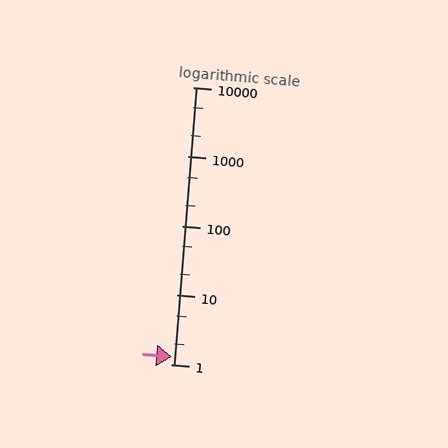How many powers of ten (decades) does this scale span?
The scale spans 4 decades, from 1 to 10000.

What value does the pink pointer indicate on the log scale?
The pointer indicates approximately 1.3.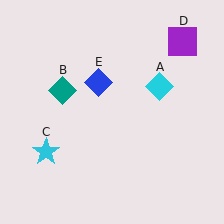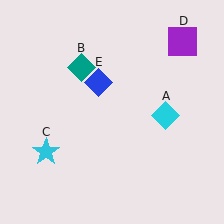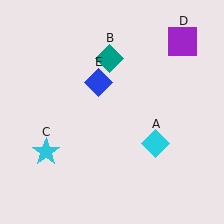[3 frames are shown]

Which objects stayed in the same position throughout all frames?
Cyan star (object C) and purple square (object D) and blue diamond (object E) remained stationary.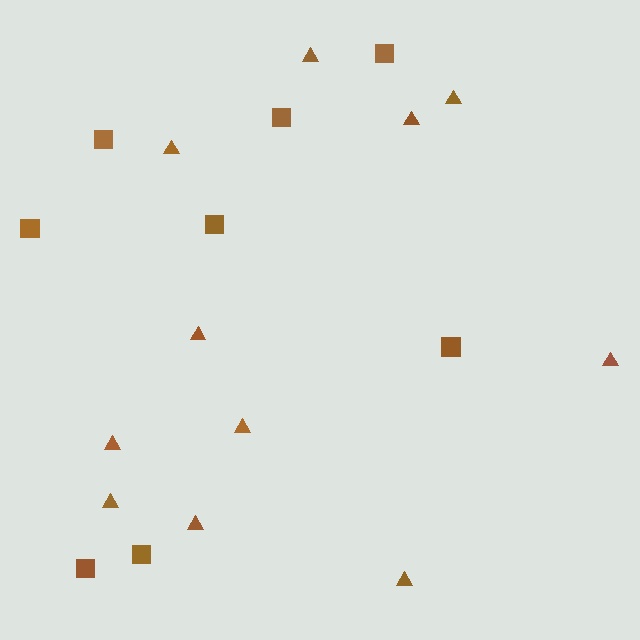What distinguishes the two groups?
There are 2 groups: one group of squares (8) and one group of triangles (11).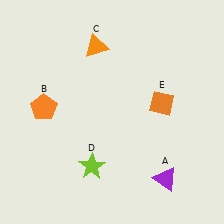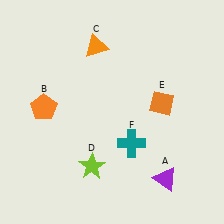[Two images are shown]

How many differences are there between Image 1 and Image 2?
There is 1 difference between the two images.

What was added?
A teal cross (F) was added in Image 2.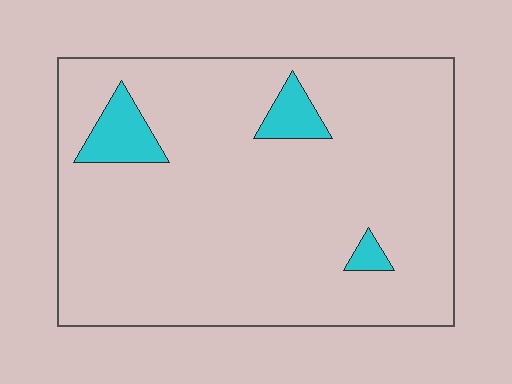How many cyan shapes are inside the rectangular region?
3.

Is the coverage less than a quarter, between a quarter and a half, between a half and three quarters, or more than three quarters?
Less than a quarter.